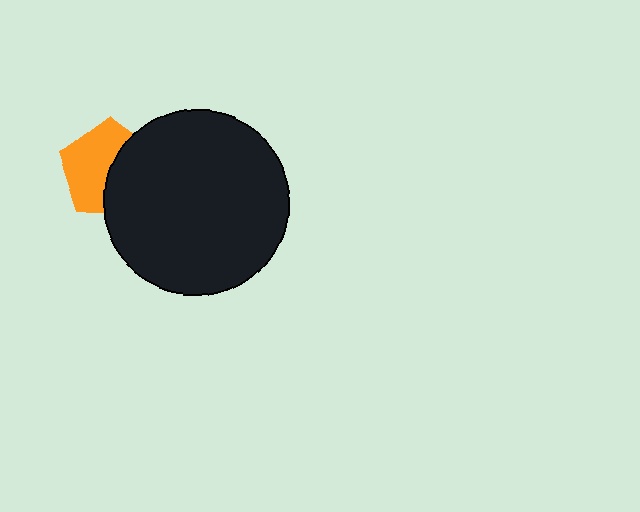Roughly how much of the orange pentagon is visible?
About half of it is visible (roughly 56%).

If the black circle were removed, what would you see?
You would see the complete orange pentagon.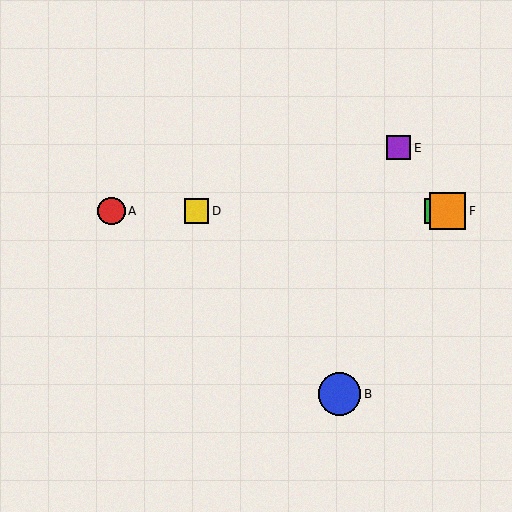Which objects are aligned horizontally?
Objects A, C, D, F are aligned horizontally.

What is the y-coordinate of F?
Object F is at y≈211.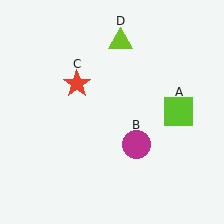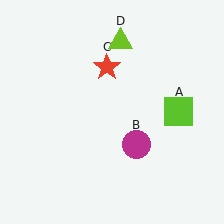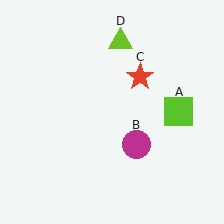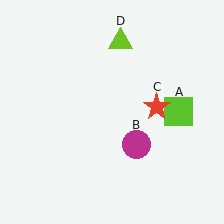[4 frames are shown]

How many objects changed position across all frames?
1 object changed position: red star (object C).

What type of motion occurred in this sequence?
The red star (object C) rotated clockwise around the center of the scene.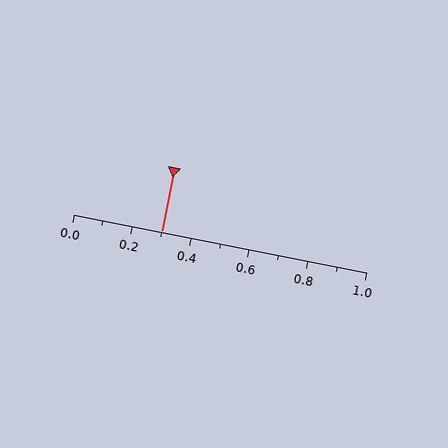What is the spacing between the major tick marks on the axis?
The major ticks are spaced 0.2 apart.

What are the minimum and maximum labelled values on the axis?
The axis runs from 0.0 to 1.0.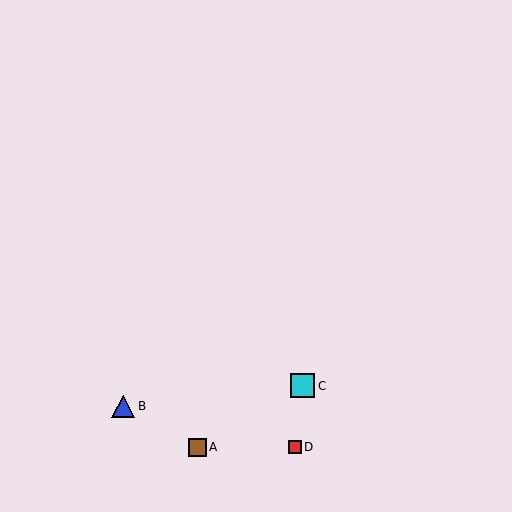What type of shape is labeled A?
Shape A is a brown square.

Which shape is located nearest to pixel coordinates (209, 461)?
The brown square (labeled A) at (197, 447) is nearest to that location.